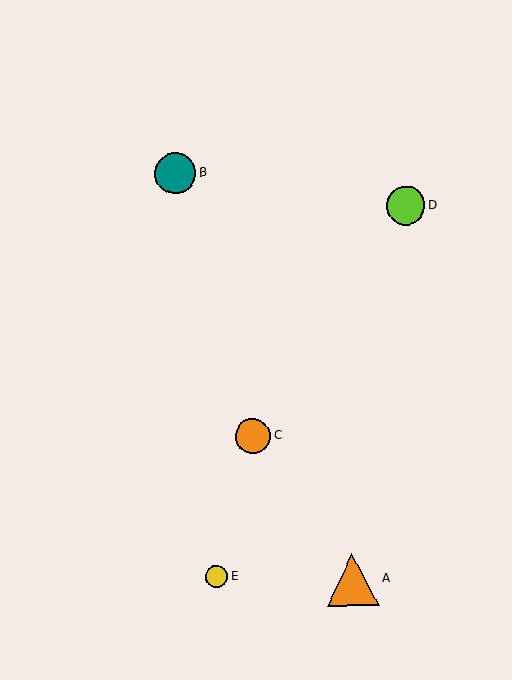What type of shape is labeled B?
Shape B is a teal circle.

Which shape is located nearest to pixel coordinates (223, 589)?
The yellow circle (labeled E) at (216, 577) is nearest to that location.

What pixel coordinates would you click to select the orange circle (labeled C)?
Click at (253, 436) to select the orange circle C.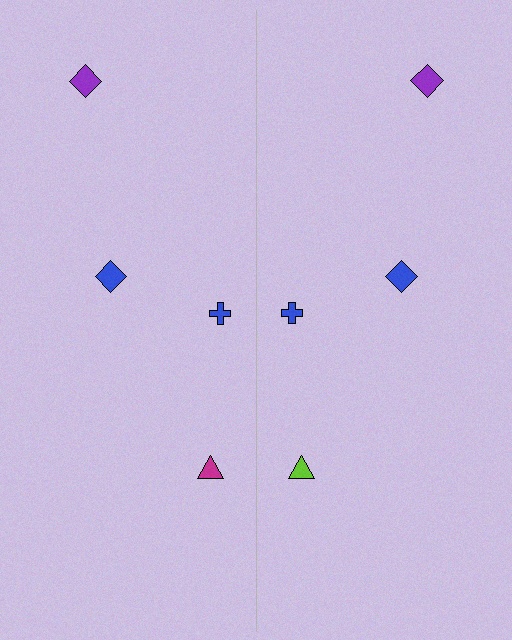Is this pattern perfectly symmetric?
No, the pattern is not perfectly symmetric. The lime triangle on the right side breaks the symmetry — its mirror counterpart is magenta.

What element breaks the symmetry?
The lime triangle on the right side breaks the symmetry — its mirror counterpart is magenta.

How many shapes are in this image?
There are 8 shapes in this image.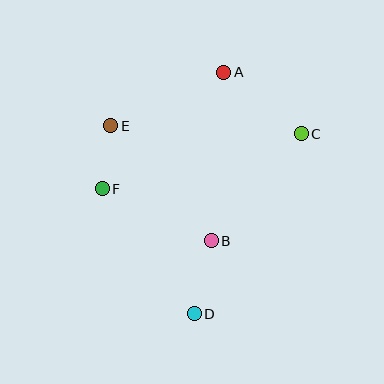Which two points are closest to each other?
Points E and F are closest to each other.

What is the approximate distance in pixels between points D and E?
The distance between D and E is approximately 206 pixels.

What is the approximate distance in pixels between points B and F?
The distance between B and F is approximately 121 pixels.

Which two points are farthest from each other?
Points A and D are farthest from each other.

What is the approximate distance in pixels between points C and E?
The distance between C and E is approximately 191 pixels.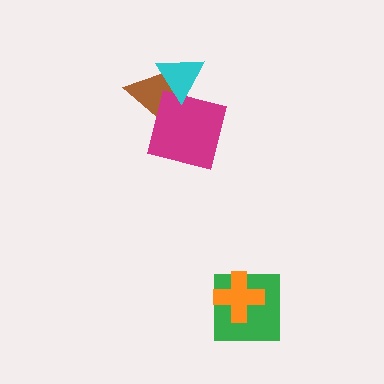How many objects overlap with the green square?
1 object overlaps with the green square.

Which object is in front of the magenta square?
The cyan triangle is in front of the magenta square.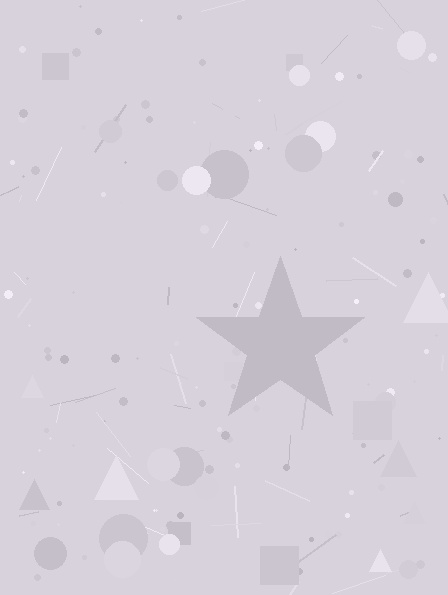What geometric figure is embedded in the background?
A star is embedded in the background.